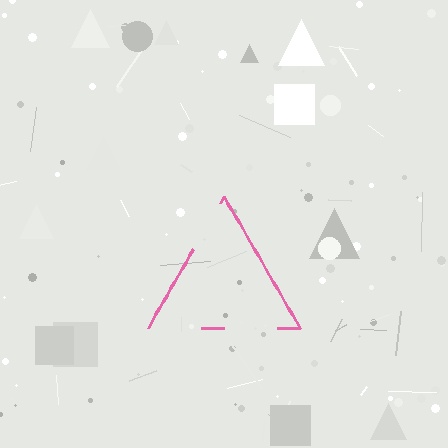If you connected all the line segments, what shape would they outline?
They would outline a triangle.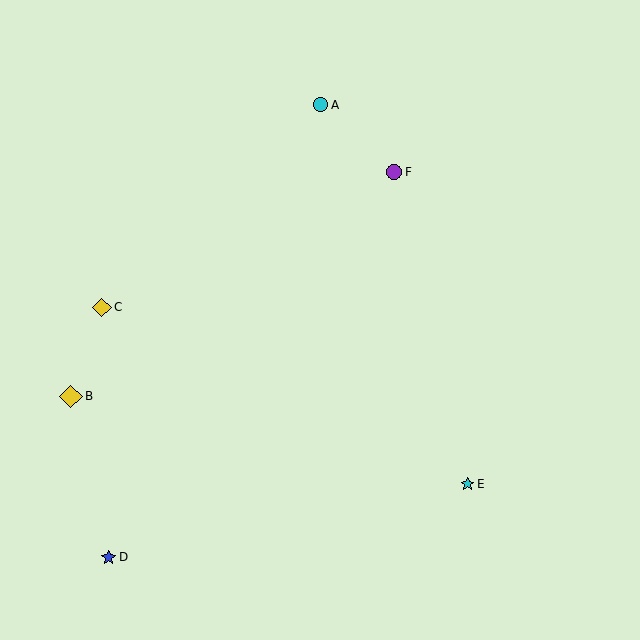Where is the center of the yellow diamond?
The center of the yellow diamond is at (71, 396).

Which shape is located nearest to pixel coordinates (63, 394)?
The yellow diamond (labeled B) at (71, 396) is nearest to that location.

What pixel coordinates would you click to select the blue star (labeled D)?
Click at (108, 557) to select the blue star D.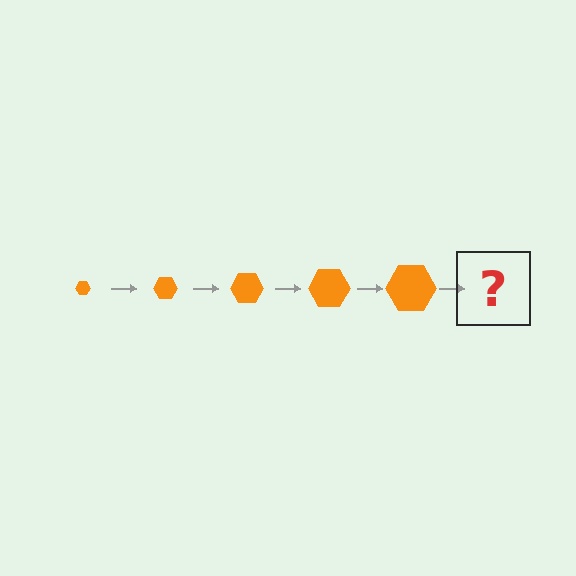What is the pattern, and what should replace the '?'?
The pattern is that the hexagon gets progressively larger each step. The '?' should be an orange hexagon, larger than the previous one.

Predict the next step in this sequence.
The next step is an orange hexagon, larger than the previous one.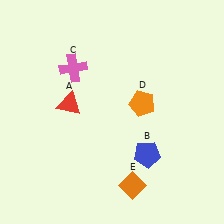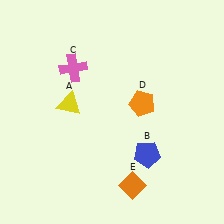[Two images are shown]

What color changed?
The triangle (A) changed from red in Image 1 to yellow in Image 2.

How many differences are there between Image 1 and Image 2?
There is 1 difference between the two images.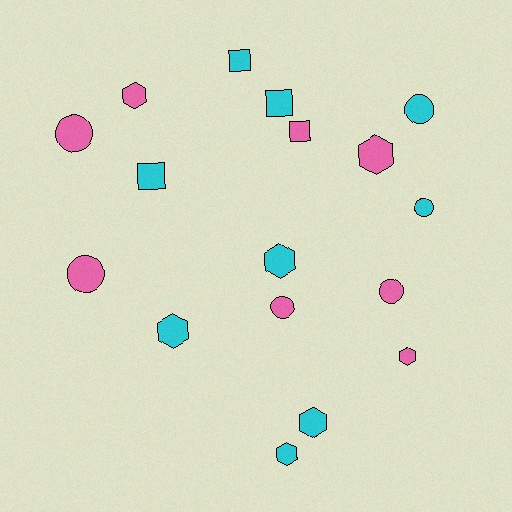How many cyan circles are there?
There are 2 cyan circles.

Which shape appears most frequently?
Hexagon, with 7 objects.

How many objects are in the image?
There are 17 objects.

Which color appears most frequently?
Cyan, with 9 objects.